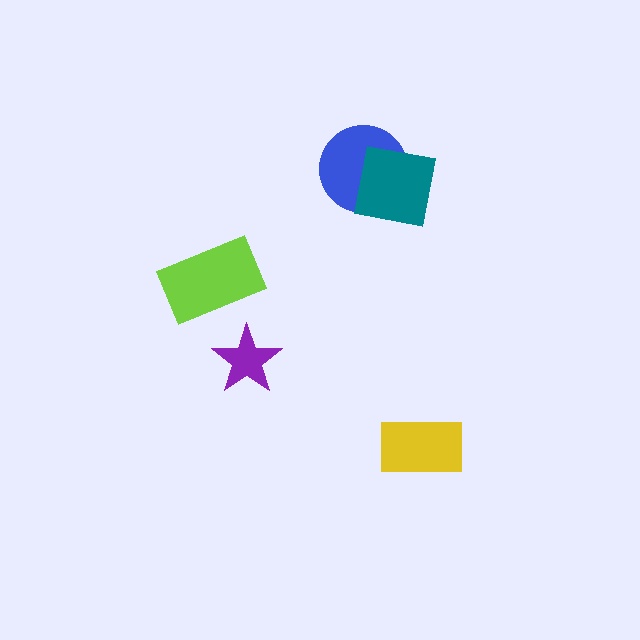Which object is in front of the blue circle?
The teal square is in front of the blue circle.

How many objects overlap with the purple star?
0 objects overlap with the purple star.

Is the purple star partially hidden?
No, no other shape covers it.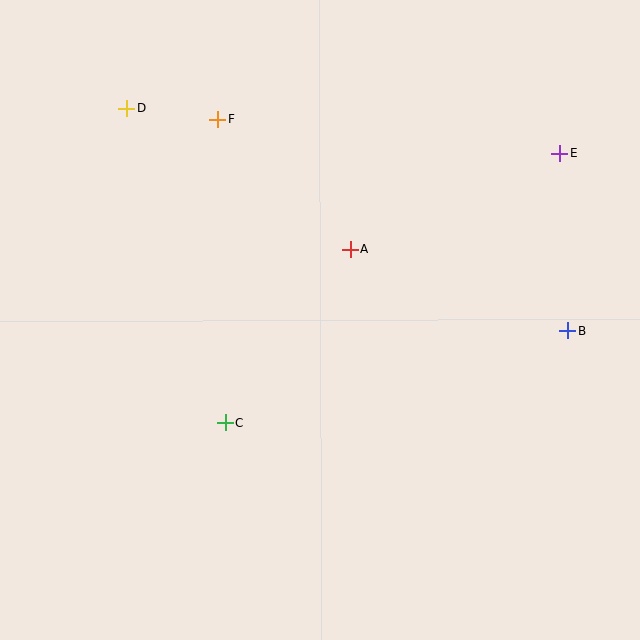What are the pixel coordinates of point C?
Point C is at (226, 423).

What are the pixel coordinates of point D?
Point D is at (127, 108).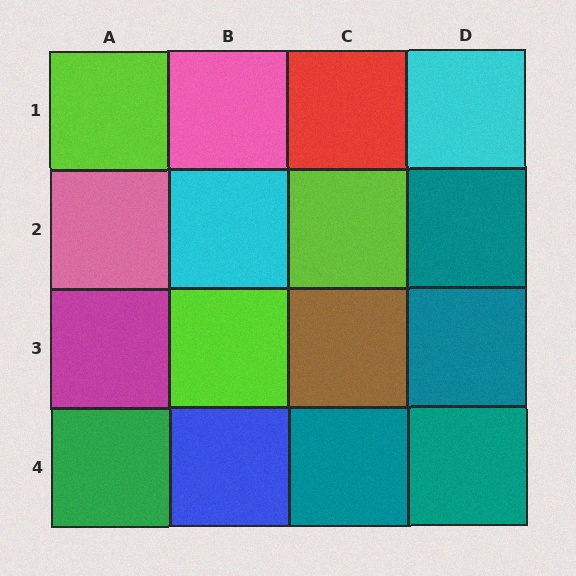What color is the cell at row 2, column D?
Teal.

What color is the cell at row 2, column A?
Pink.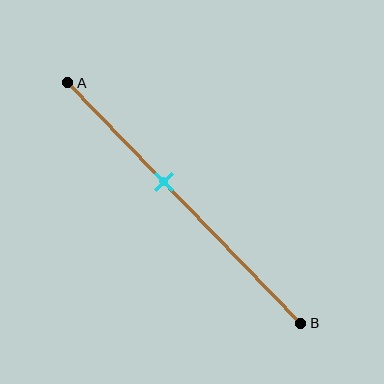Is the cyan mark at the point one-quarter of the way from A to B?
No, the mark is at about 40% from A, not at the 25% one-quarter point.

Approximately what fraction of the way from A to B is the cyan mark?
The cyan mark is approximately 40% of the way from A to B.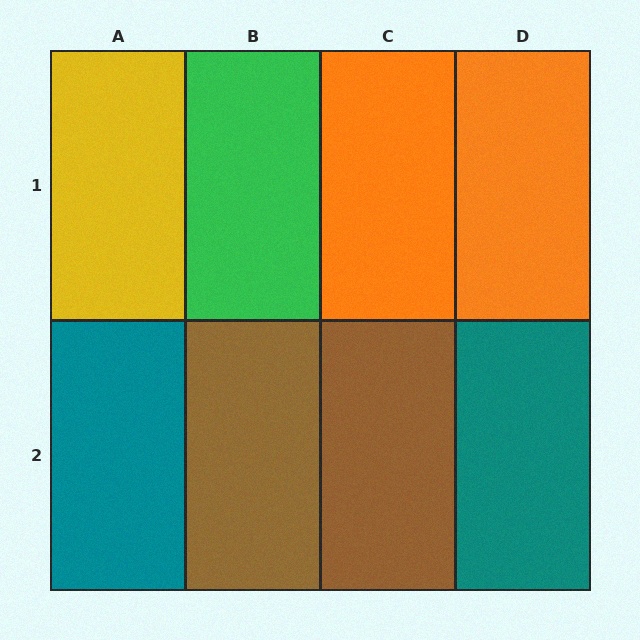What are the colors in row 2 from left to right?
Teal, brown, brown, teal.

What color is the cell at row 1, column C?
Orange.